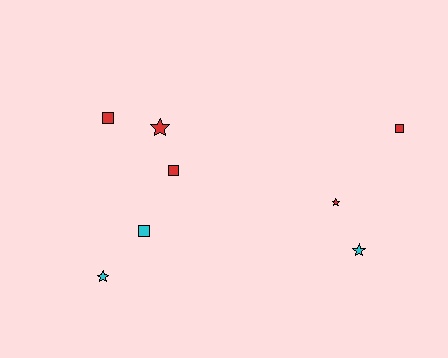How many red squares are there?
There are 3 red squares.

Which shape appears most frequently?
Star, with 4 objects.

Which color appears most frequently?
Red, with 5 objects.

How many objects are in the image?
There are 8 objects.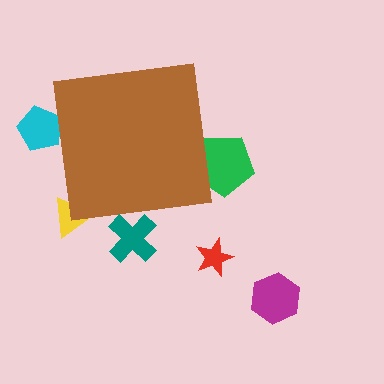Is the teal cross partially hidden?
Yes, the teal cross is partially hidden behind the brown square.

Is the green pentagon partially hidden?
Yes, the green pentagon is partially hidden behind the brown square.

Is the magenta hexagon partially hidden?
No, the magenta hexagon is fully visible.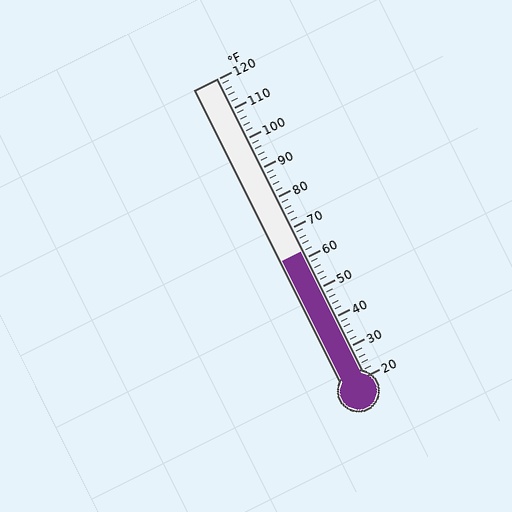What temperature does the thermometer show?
The thermometer shows approximately 62°F.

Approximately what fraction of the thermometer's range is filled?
The thermometer is filled to approximately 40% of its range.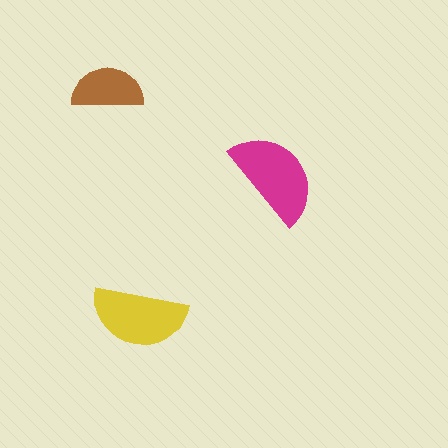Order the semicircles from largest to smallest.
the magenta one, the yellow one, the brown one.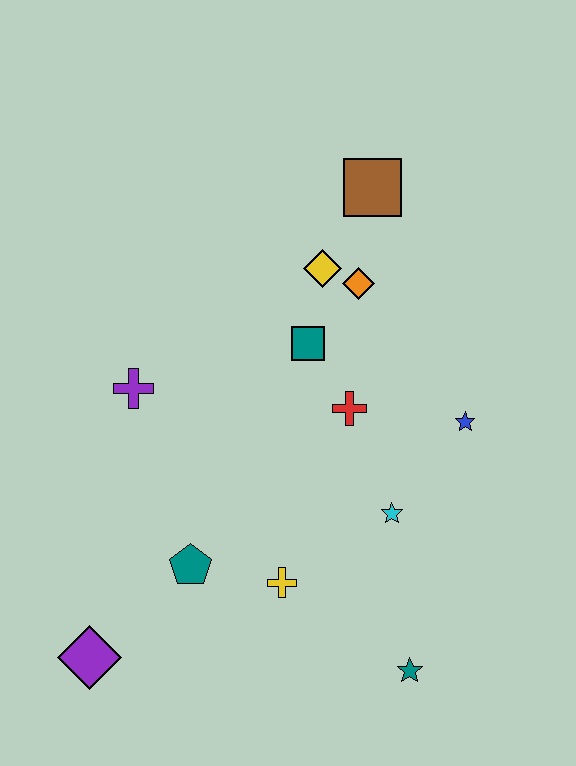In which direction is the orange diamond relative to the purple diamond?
The orange diamond is above the purple diamond.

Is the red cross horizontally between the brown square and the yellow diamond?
Yes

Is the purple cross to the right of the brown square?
No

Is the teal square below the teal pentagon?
No